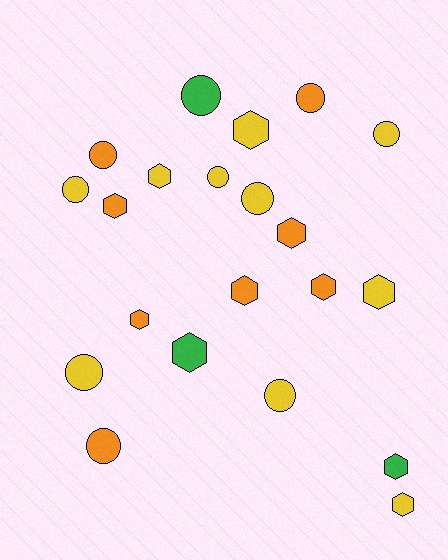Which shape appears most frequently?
Hexagon, with 11 objects.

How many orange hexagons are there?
There are 5 orange hexagons.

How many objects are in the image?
There are 21 objects.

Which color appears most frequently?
Yellow, with 10 objects.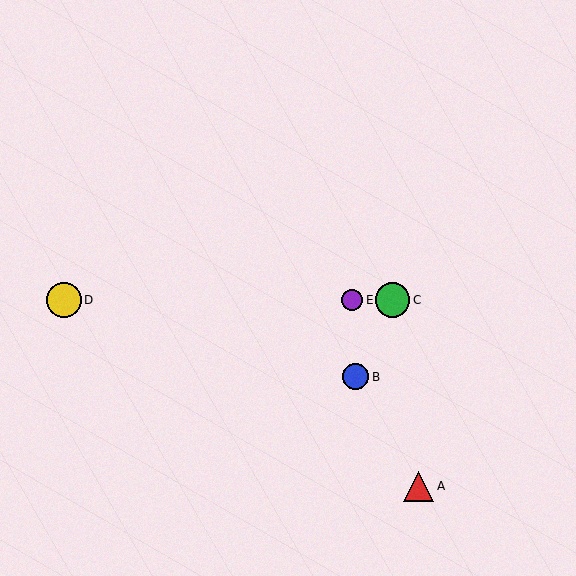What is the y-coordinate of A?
Object A is at y≈486.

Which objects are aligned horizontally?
Objects C, D, E are aligned horizontally.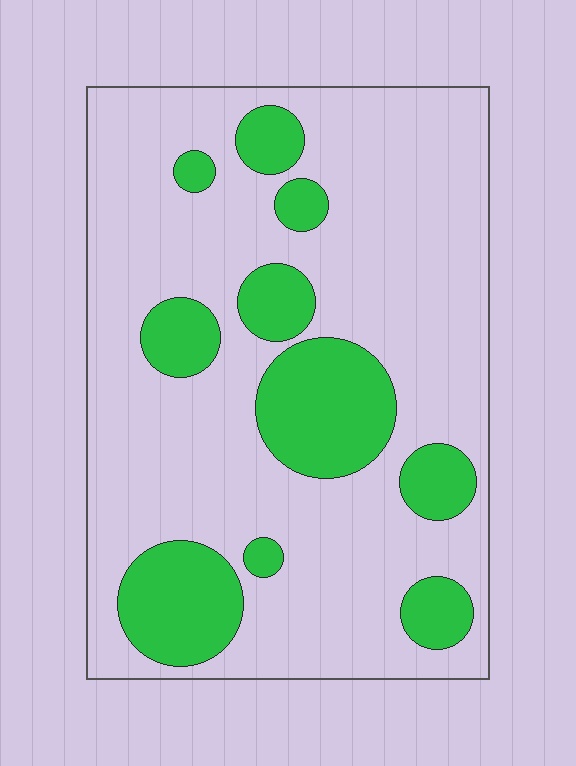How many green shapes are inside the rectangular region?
10.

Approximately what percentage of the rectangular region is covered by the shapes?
Approximately 25%.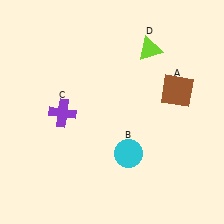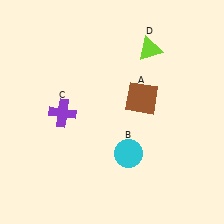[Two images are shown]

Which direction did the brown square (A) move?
The brown square (A) moved left.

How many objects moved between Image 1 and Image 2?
1 object moved between the two images.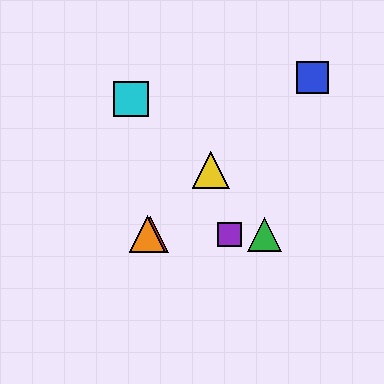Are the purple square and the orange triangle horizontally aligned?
Yes, both are at y≈234.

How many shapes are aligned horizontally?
4 shapes (the red triangle, the green triangle, the purple square, the orange triangle) are aligned horizontally.